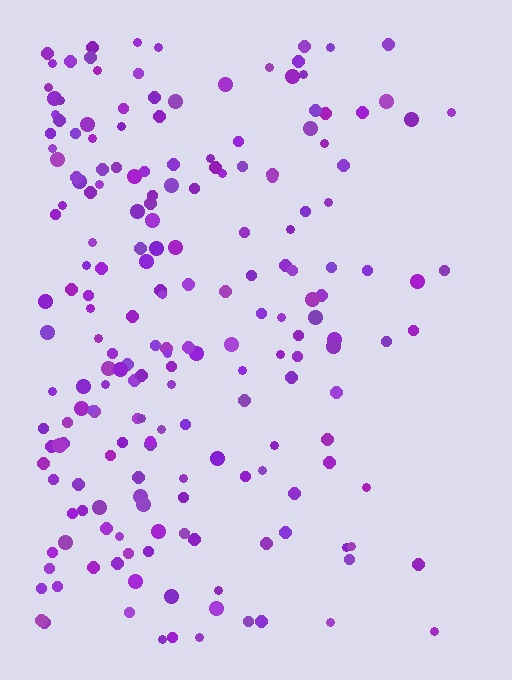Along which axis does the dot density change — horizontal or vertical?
Horizontal.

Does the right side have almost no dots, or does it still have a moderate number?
Still a moderate number, just noticeably fewer than the left.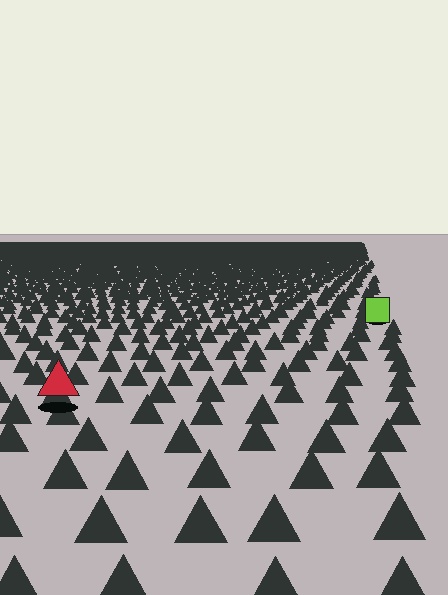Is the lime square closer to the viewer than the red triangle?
No. The red triangle is closer — you can tell from the texture gradient: the ground texture is coarser near it.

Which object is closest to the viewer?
The red triangle is closest. The texture marks near it are larger and more spread out.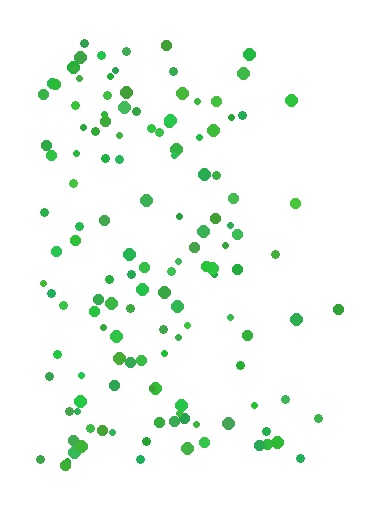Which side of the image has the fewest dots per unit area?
The right.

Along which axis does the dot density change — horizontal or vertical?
Horizontal.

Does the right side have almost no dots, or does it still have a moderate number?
Still a moderate number, just noticeably fewer than the left.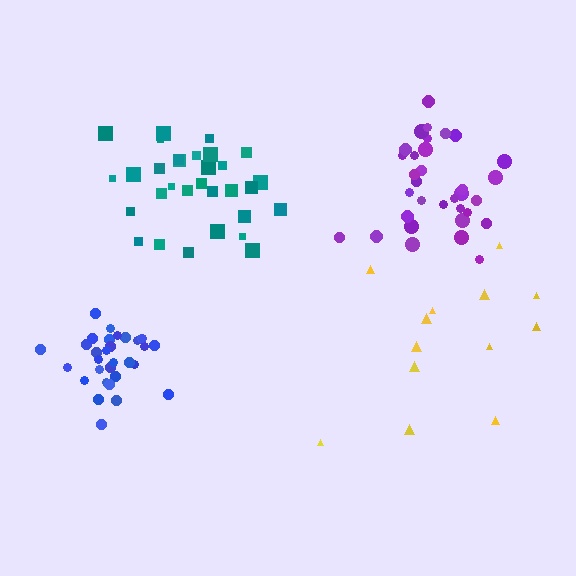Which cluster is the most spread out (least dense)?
Yellow.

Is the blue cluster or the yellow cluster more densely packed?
Blue.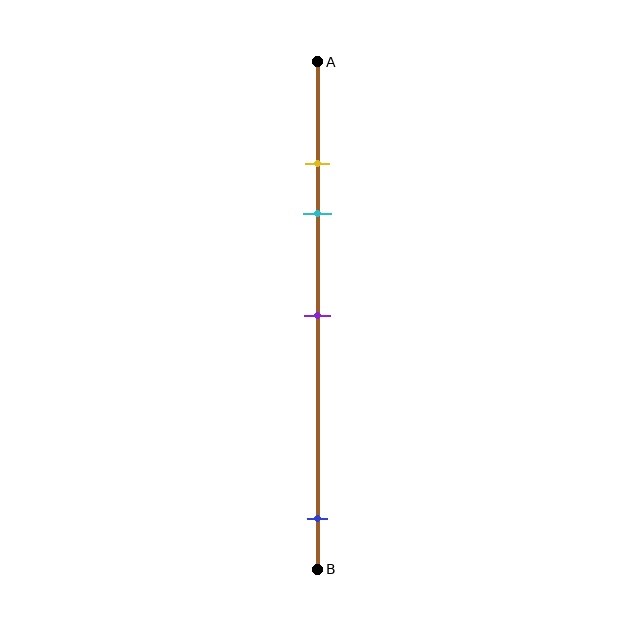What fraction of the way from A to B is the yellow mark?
The yellow mark is approximately 20% (0.2) of the way from A to B.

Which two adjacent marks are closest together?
The yellow and cyan marks are the closest adjacent pair.